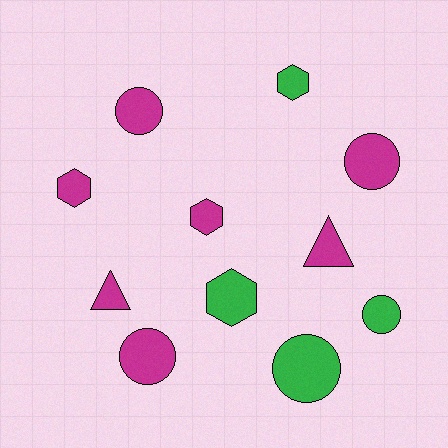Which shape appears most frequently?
Circle, with 5 objects.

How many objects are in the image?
There are 11 objects.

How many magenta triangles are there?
There are 2 magenta triangles.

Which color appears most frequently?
Magenta, with 7 objects.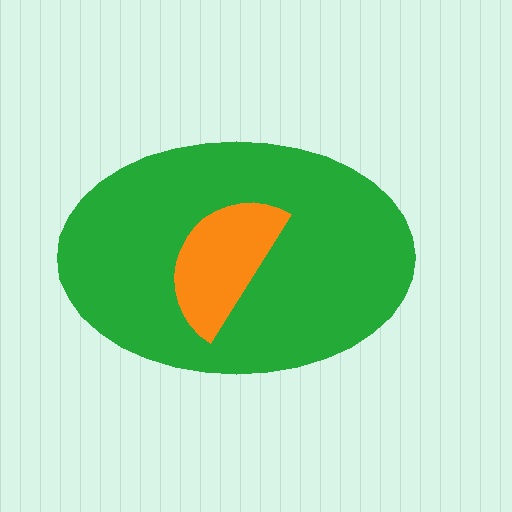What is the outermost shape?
The green ellipse.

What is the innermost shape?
The orange semicircle.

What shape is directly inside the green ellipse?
The orange semicircle.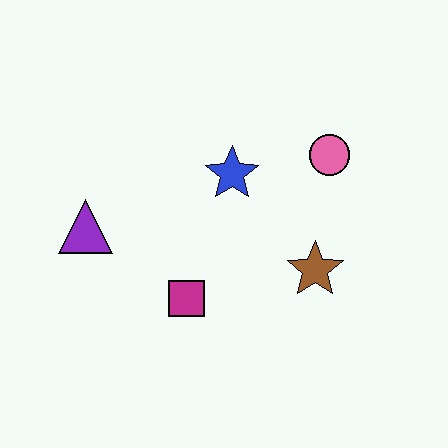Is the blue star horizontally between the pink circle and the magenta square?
Yes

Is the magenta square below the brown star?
Yes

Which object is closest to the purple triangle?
The magenta square is closest to the purple triangle.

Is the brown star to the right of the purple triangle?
Yes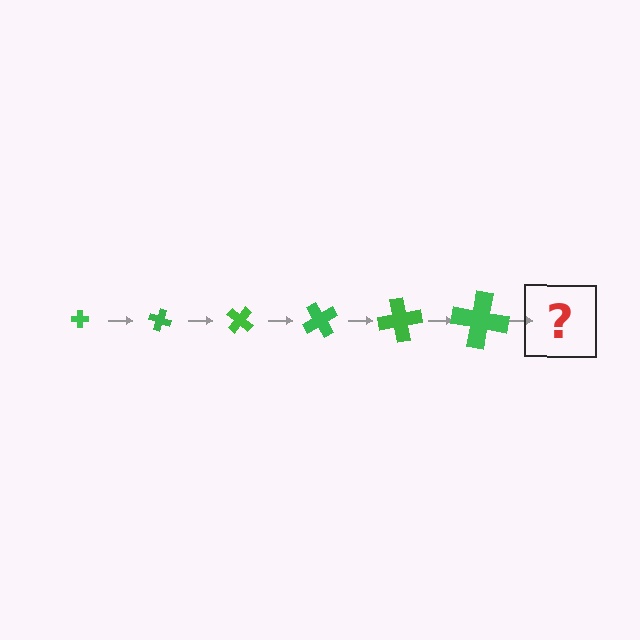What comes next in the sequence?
The next element should be a cross, larger than the previous one and rotated 120 degrees from the start.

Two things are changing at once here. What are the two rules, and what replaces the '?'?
The two rules are that the cross grows larger each step and it rotates 20 degrees each step. The '?' should be a cross, larger than the previous one and rotated 120 degrees from the start.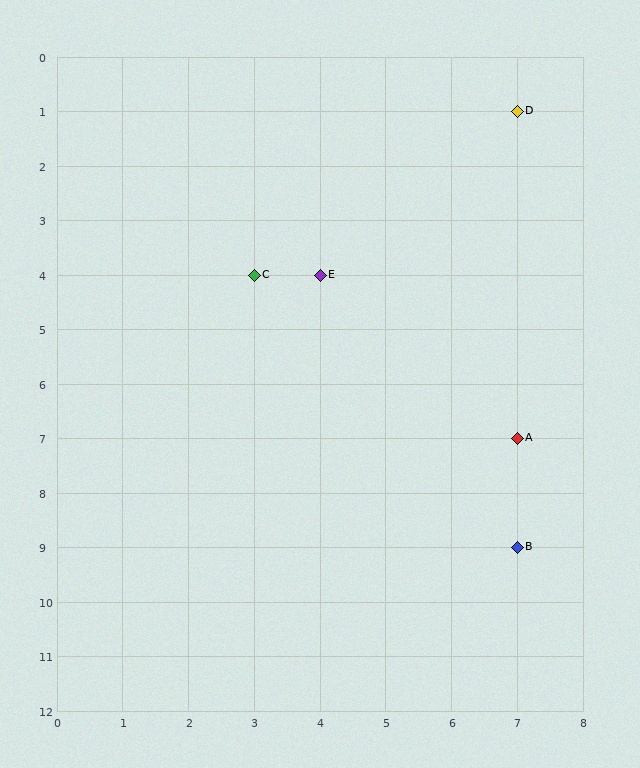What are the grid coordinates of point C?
Point C is at grid coordinates (3, 4).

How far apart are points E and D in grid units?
Points E and D are 3 columns and 3 rows apart (about 4.2 grid units diagonally).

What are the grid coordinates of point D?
Point D is at grid coordinates (7, 1).